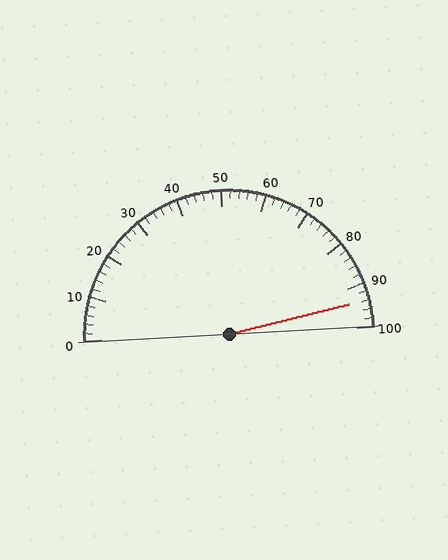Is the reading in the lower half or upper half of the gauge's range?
The reading is in the upper half of the range (0 to 100).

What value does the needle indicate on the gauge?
The needle indicates approximately 94.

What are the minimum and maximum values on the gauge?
The gauge ranges from 0 to 100.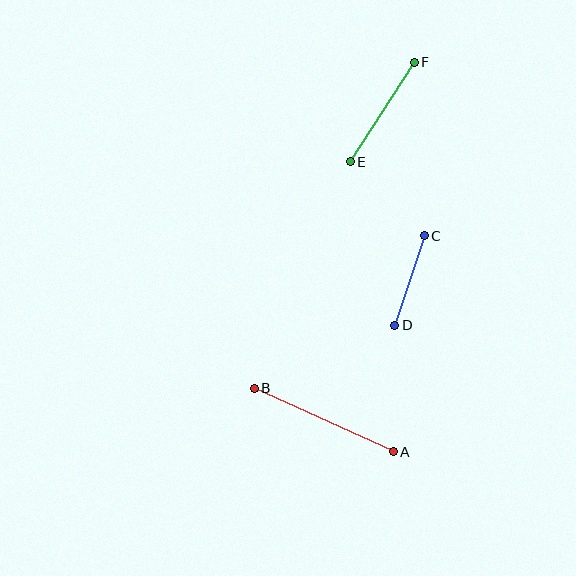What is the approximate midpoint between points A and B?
The midpoint is at approximately (324, 420) pixels.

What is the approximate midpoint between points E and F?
The midpoint is at approximately (382, 112) pixels.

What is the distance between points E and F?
The distance is approximately 118 pixels.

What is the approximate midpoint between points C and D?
The midpoint is at approximately (409, 280) pixels.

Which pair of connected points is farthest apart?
Points A and B are farthest apart.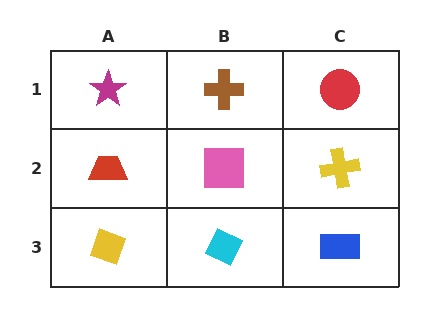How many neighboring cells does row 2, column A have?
3.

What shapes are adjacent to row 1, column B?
A pink square (row 2, column B), a magenta star (row 1, column A), a red circle (row 1, column C).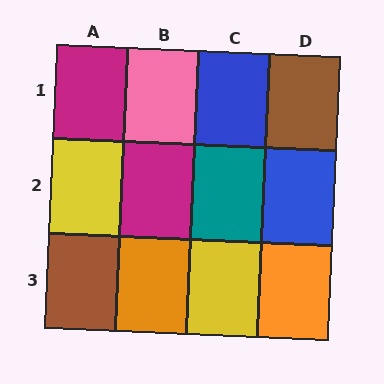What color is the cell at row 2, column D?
Blue.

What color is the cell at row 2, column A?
Yellow.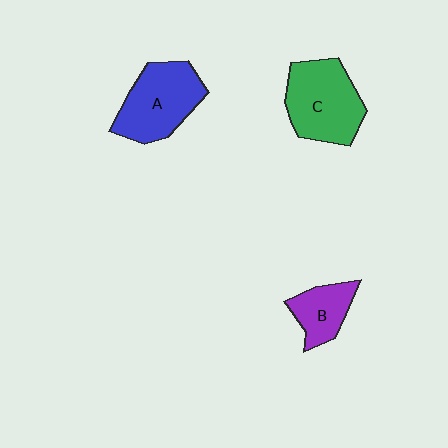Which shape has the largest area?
Shape C (green).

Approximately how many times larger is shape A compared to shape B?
Approximately 1.8 times.